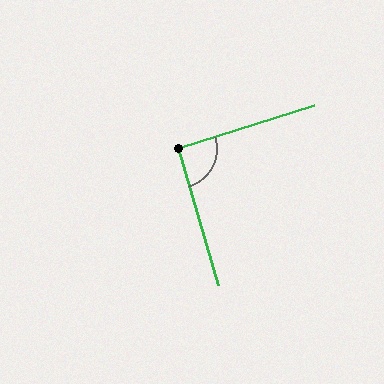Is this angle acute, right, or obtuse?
It is approximately a right angle.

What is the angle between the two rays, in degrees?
Approximately 91 degrees.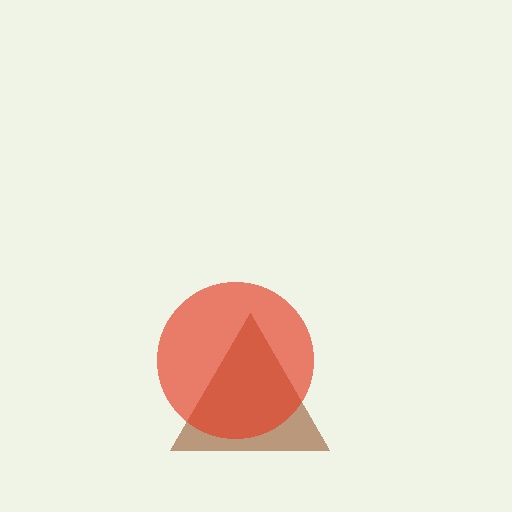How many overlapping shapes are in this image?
There are 2 overlapping shapes in the image.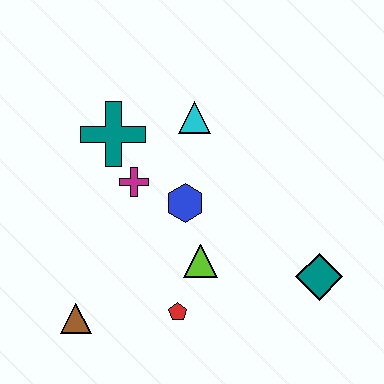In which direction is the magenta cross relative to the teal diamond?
The magenta cross is to the left of the teal diamond.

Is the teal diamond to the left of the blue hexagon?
No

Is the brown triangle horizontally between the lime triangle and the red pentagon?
No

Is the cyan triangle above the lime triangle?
Yes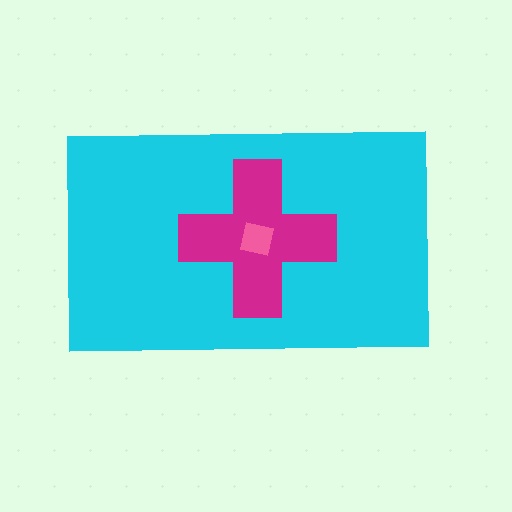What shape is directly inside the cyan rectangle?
The magenta cross.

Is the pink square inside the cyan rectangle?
Yes.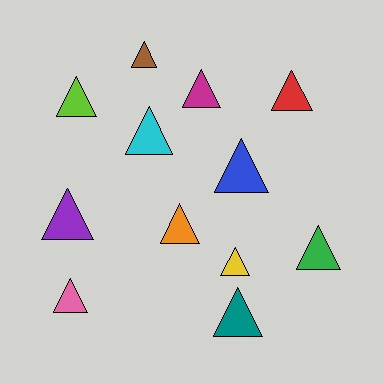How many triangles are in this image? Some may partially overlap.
There are 12 triangles.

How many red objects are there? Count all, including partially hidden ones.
There is 1 red object.